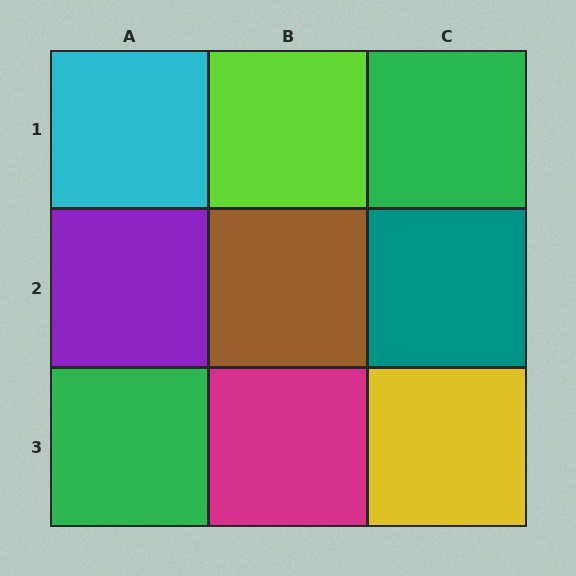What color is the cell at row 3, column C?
Yellow.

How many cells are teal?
1 cell is teal.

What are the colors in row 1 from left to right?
Cyan, lime, green.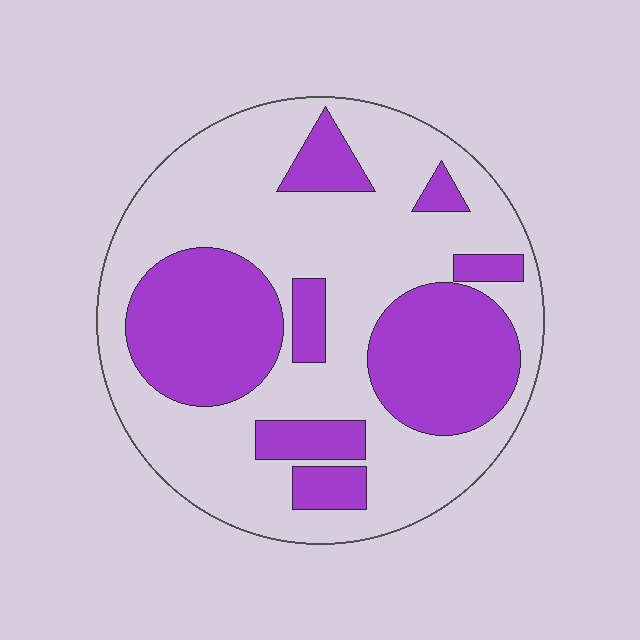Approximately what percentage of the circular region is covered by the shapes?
Approximately 35%.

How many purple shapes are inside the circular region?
8.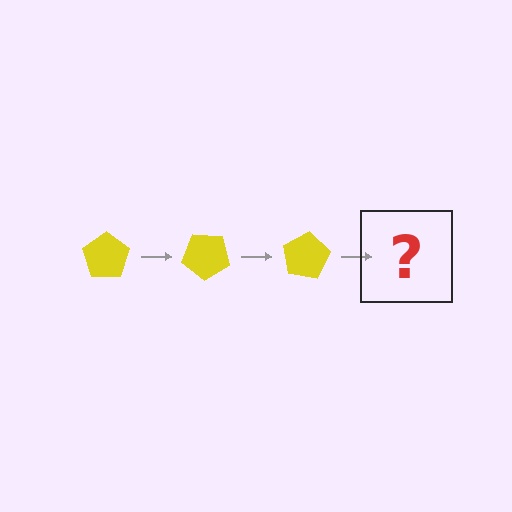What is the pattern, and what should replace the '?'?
The pattern is that the pentagon rotates 40 degrees each step. The '?' should be a yellow pentagon rotated 120 degrees.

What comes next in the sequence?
The next element should be a yellow pentagon rotated 120 degrees.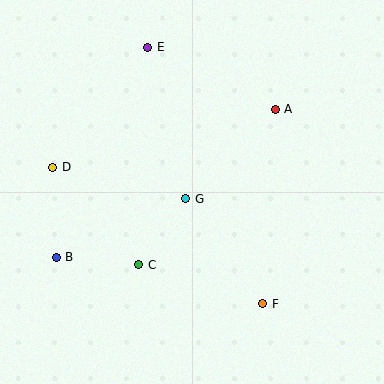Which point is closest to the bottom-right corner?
Point F is closest to the bottom-right corner.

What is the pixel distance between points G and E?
The distance between G and E is 157 pixels.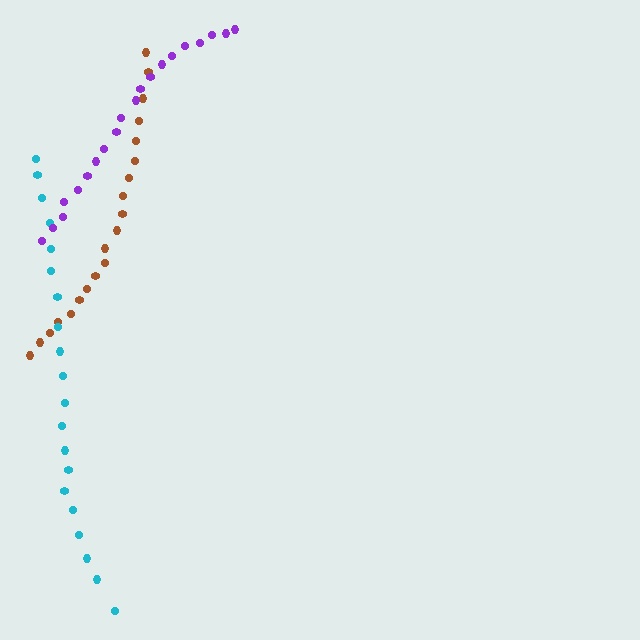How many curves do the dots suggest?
There are 3 distinct paths.